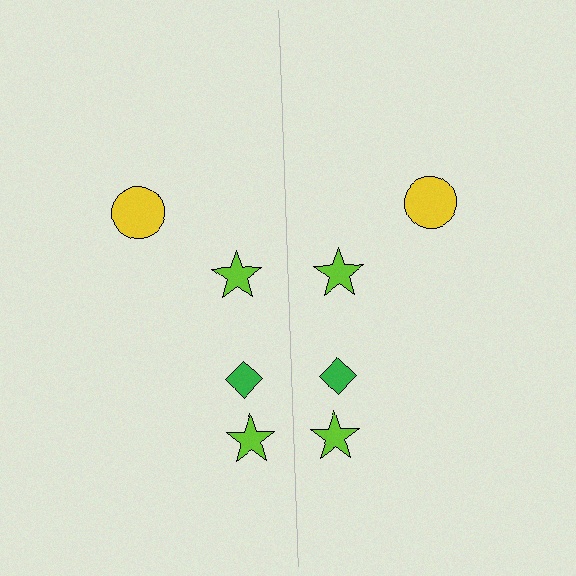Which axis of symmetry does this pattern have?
The pattern has a vertical axis of symmetry running through the center of the image.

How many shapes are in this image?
There are 8 shapes in this image.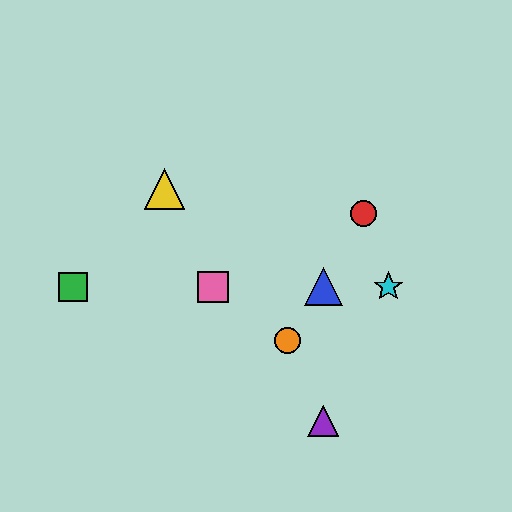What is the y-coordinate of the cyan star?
The cyan star is at y≈287.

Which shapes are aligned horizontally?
The blue triangle, the green square, the cyan star, the pink square are aligned horizontally.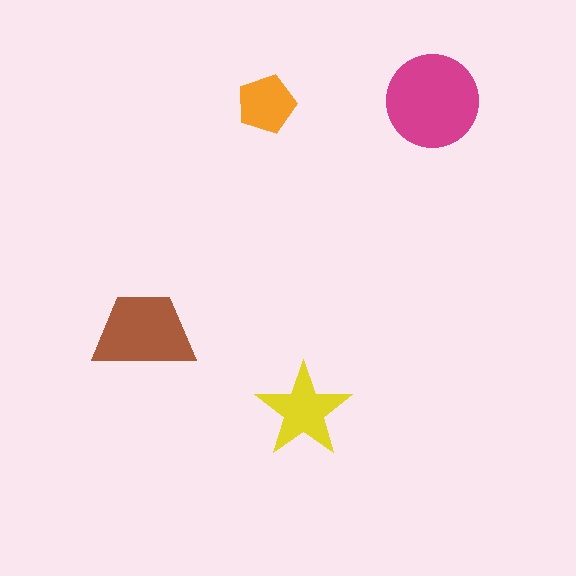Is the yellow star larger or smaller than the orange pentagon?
Larger.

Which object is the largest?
The magenta circle.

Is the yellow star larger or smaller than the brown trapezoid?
Smaller.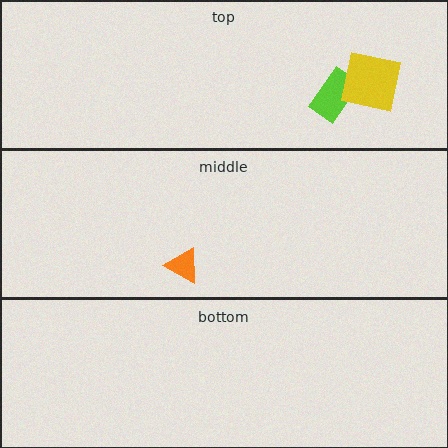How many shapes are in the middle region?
1.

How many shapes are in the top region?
2.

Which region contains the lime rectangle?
The top region.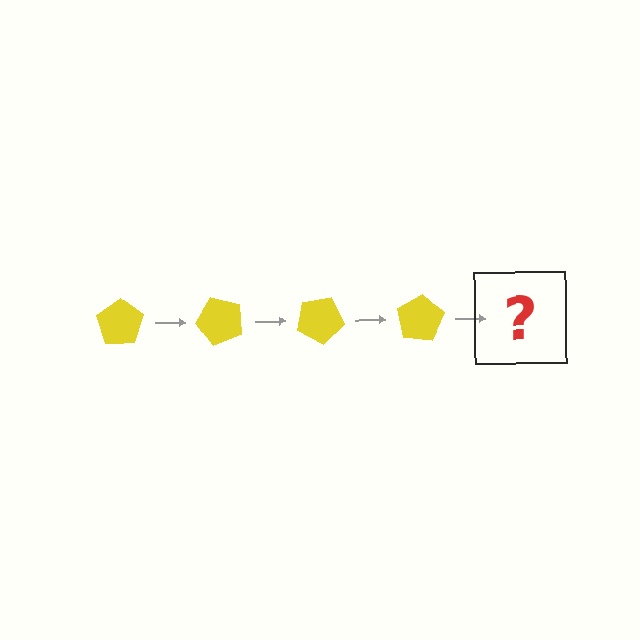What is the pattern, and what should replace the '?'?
The pattern is that the pentagon rotates 50 degrees each step. The '?' should be a yellow pentagon rotated 200 degrees.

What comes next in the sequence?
The next element should be a yellow pentagon rotated 200 degrees.